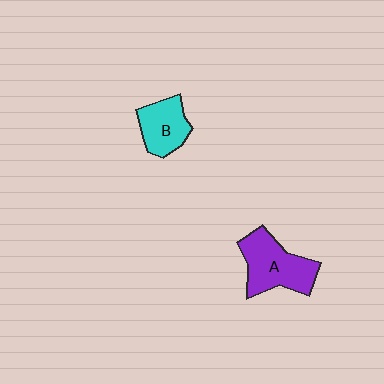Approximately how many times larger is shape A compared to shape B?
Approximately 1.4 times.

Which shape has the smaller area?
Shape B (cyan).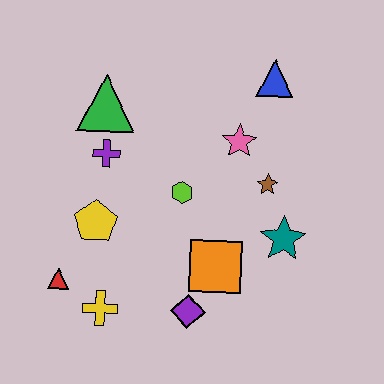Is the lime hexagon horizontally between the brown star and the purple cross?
Yes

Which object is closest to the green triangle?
The purple cross is closest to the green triangle.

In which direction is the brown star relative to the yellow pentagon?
The brown star is to the right of the yellow pentagon.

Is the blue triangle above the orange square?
Yes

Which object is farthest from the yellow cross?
The blue triangle is farthest from the yellow cross.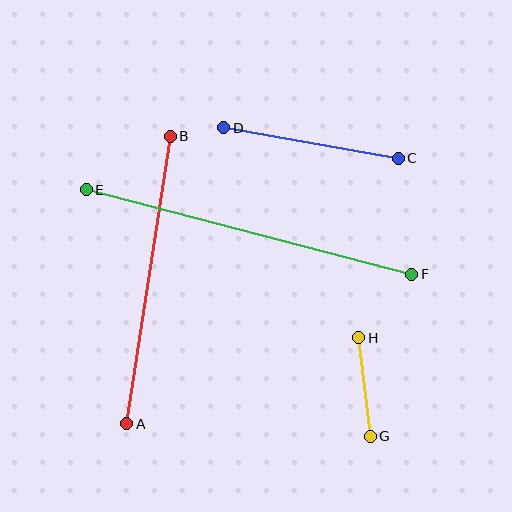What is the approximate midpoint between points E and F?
The midpoint is at approximately (249, 232) pixels.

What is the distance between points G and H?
The distance is approximately 99 pixels.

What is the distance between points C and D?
The distance is approximately 177 pixels.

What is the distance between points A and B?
The distance is approximately 291 pixels.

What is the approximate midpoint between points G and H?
The midpoint is at approximately (365, 387) pixels.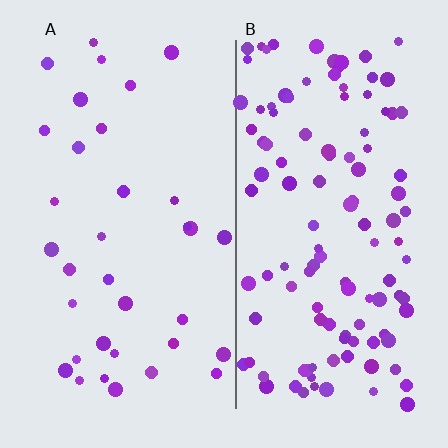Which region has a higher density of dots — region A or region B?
B (the right).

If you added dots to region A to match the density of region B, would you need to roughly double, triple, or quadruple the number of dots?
Approximately triple.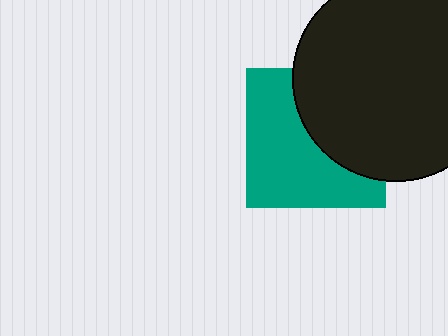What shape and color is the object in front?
The object in front is a black circle.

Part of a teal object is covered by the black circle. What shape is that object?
It is a square.